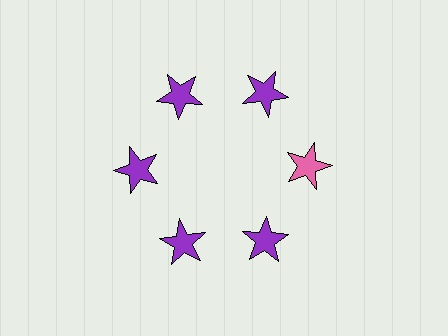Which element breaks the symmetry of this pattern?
The pink star at roughly the 3 o'clock position breaks the symmetry. All other shapes are purple stars.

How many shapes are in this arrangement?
There are 6 shapes arranged in a ring pattern.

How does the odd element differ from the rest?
It has a different color: pink instead of purple.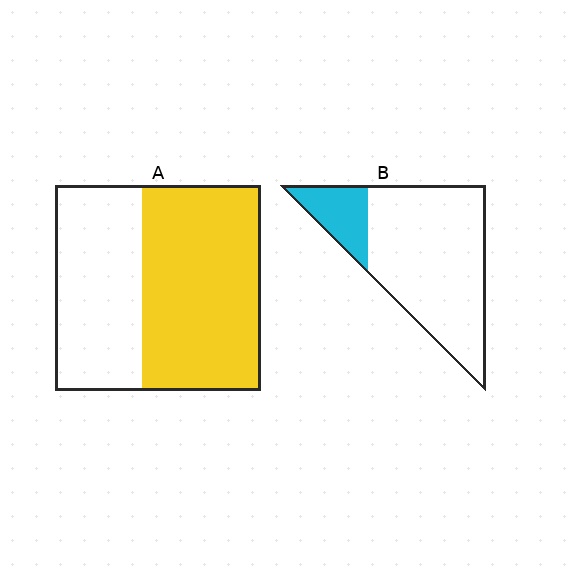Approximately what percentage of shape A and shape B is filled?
A is approximately 60% and B is approximately 20%.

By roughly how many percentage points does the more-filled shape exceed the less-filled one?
By roughly 40 percentage points (A over B).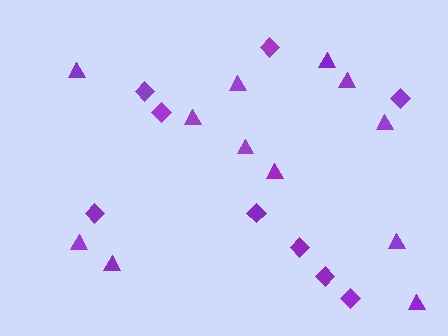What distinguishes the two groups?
There are 2 groups: one group of triangles (12) and one group of diamonds (9).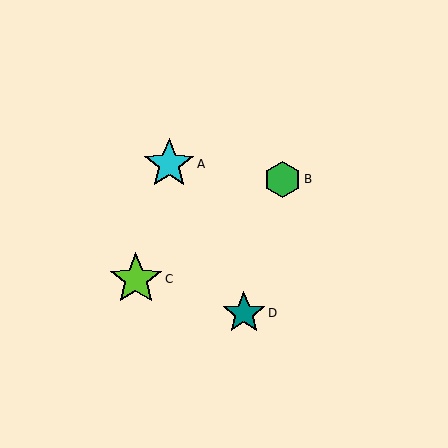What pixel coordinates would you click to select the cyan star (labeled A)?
Click at (169, 164) to select the cyan star A.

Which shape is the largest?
The lime star (labeled C) is the largest.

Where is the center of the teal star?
The center of the teal star is at (244, 313).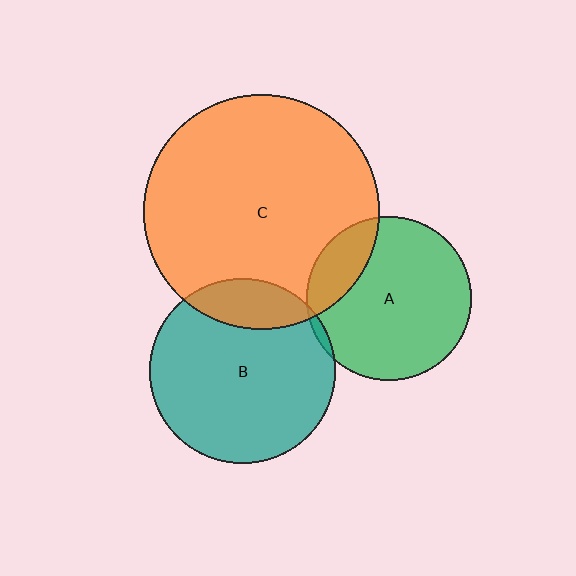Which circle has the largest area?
Circle C (orange).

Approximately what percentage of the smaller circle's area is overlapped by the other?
Approximately 15%.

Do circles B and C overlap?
Yes.